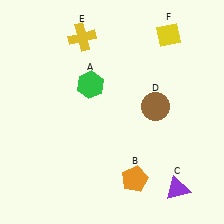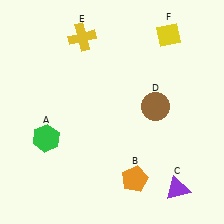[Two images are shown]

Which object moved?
The green hexagon (A) moved down.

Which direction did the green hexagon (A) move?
The green hexagon (A) moved down.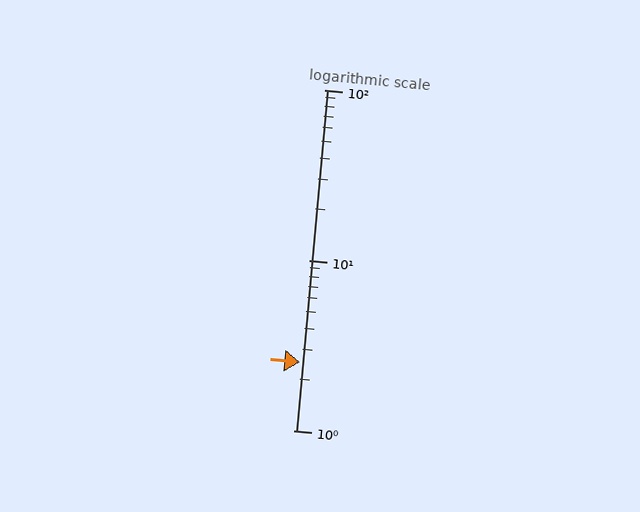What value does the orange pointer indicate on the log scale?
The pointer indicates approximately 2.5.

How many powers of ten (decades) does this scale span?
The scale spans 2 decades, from 1 to 100.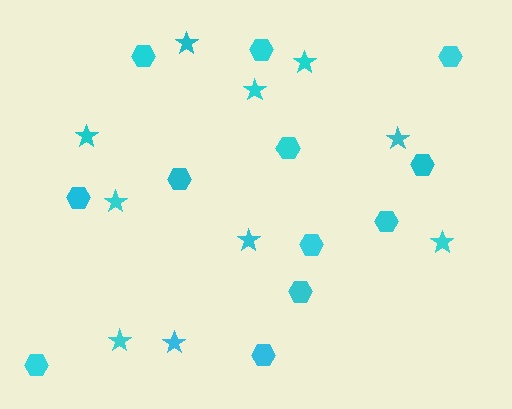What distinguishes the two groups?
There are 2 groups: one group of hexagons (12) and one group of stars (10).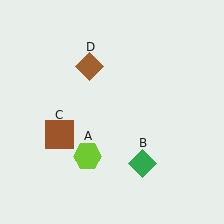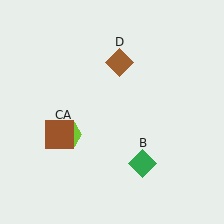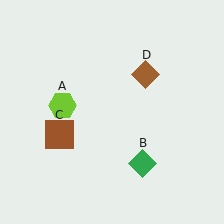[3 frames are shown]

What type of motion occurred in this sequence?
The lime hexagon (object A), brown diamond (object D) rotated clockwise around the center of the scene.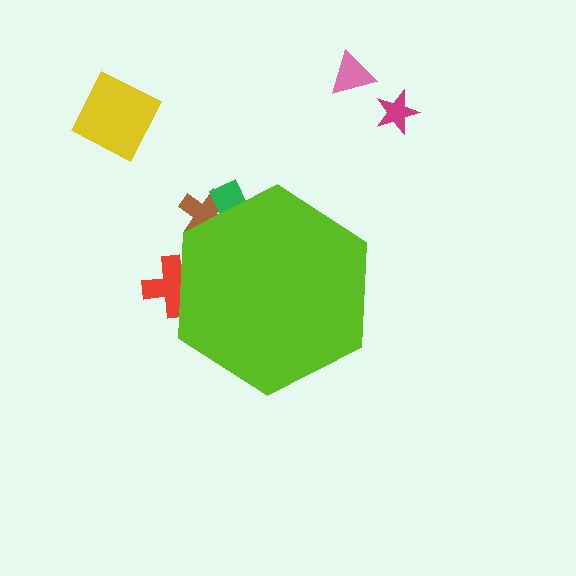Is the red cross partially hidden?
Yes, the red cross is partially hidden behind the lime hexagon.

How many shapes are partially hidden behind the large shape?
3 shapes are partially hidden.